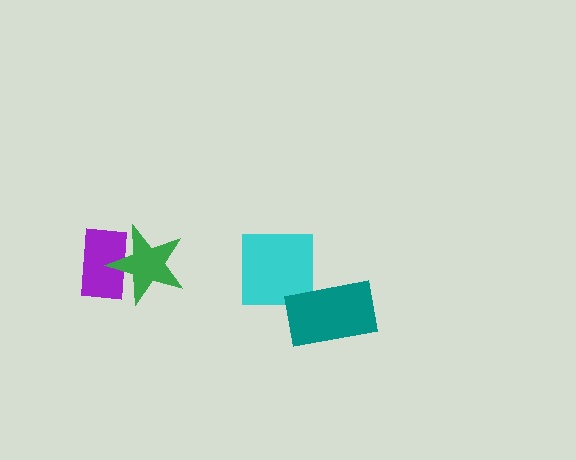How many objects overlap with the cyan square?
1 object overlaps with the cyan square.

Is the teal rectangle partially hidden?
No, no other shape covers it.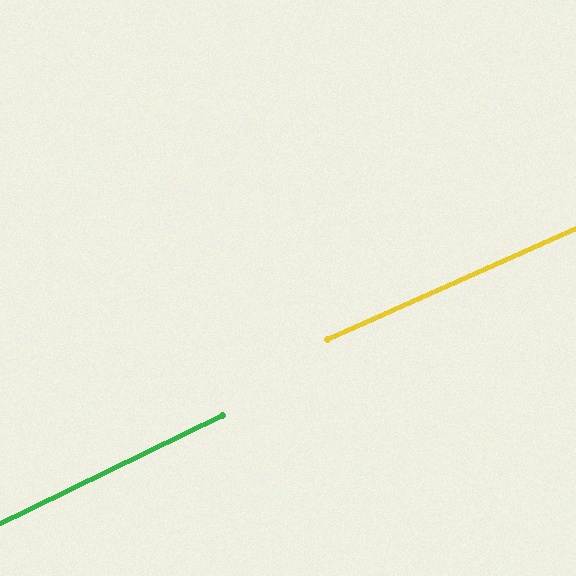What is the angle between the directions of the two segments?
Approximately 2 degrees.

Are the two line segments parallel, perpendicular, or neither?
Parallel — their directions differ by only 1.8°.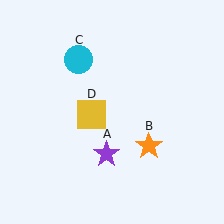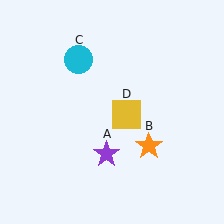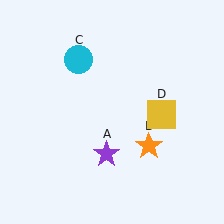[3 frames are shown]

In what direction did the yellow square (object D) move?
The yellow square (object D) moved right.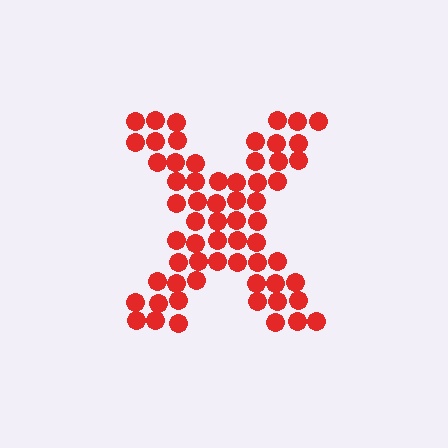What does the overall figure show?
The overall figure shows the letter X.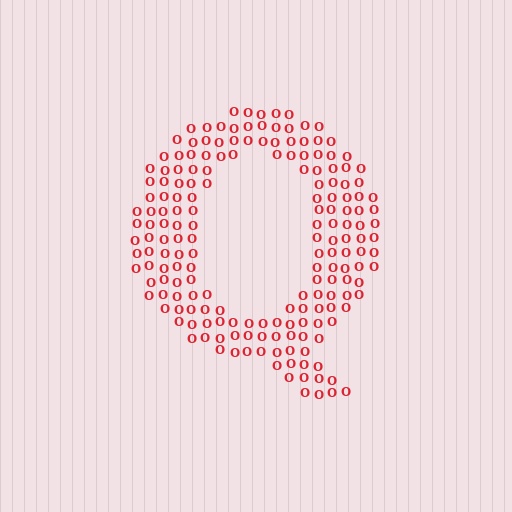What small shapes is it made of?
It is made of small letter O's.